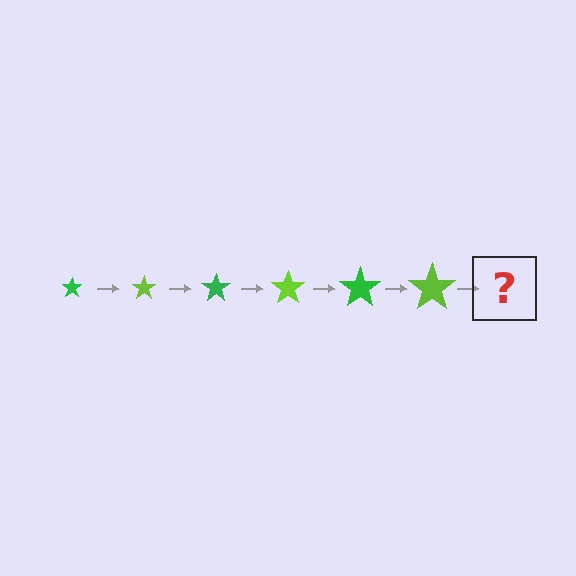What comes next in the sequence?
The next element should be a green star, larger than the previous one.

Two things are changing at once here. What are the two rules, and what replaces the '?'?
The two rules are that the star grows larger each step and the color cycles through green and lime. The '?' should be a green star, larger than the previous one.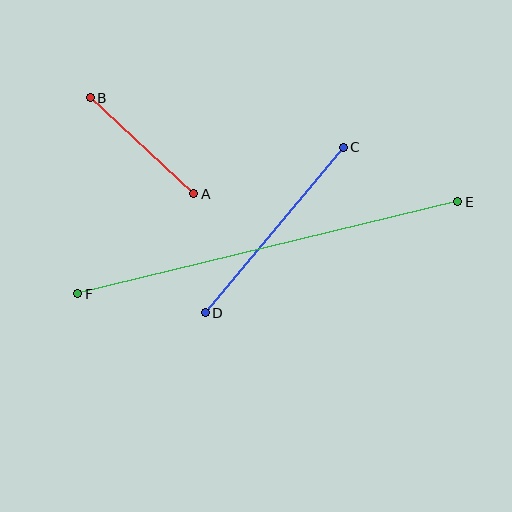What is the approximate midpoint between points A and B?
The midpoint is at approximately (142, 146) pixels.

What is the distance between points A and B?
The distance is approximately 141 pixels.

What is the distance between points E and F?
The distance is approximately 391 pixels.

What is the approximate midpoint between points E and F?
The midpoint is at approximately (268, 248) pixels.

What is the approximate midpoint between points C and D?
The midpoint is at approximately (274, 230) pixels.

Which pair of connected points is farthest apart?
Points E and F are farthest apart.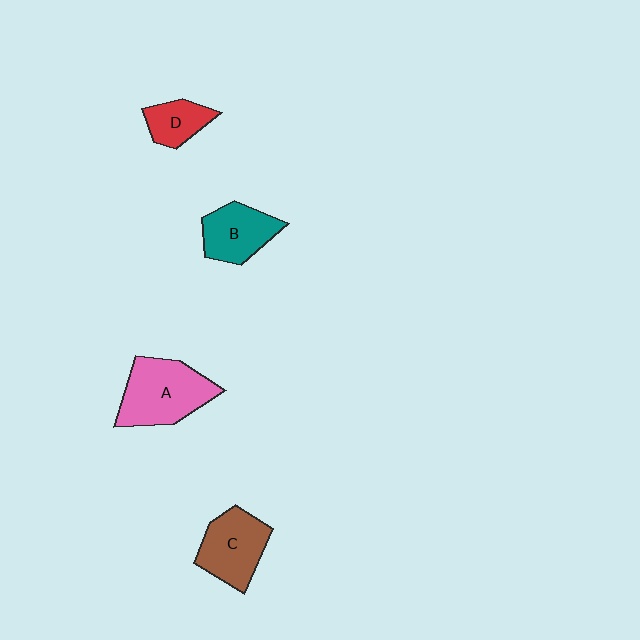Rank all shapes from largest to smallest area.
From largest to smallest: A (pink), C (brown), B (teal), D (red).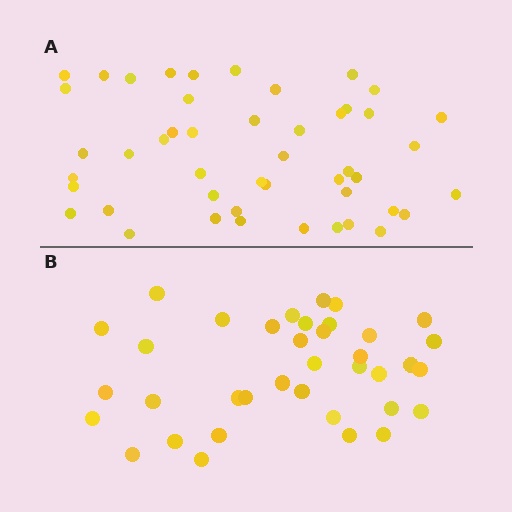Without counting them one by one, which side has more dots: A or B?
Region A (the top region) has more dots.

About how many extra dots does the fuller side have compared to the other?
Region A has roughly 10 or so more dots than region B.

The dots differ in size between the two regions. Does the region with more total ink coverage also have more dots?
No. Region B has more total ink coverage because its dots are larger, but region A actually contains more individual dots. Total area can be misleading — the number of items is what matters here.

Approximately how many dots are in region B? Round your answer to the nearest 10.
About 40 dots. (The exact count is 37, which rounds to 40.)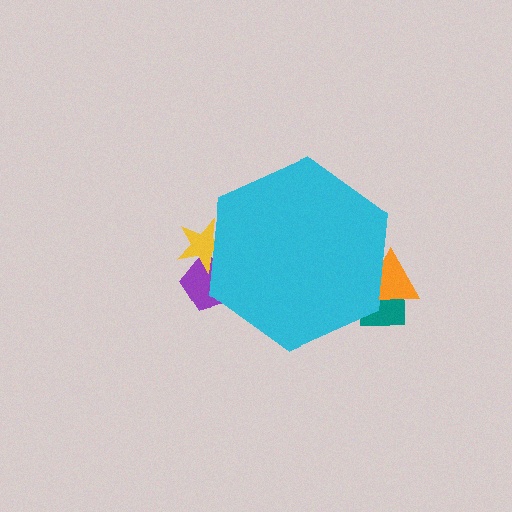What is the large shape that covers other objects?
A cyan hexagon.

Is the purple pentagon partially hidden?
Yes, the purple pentagon is partially hidden behind the cyan hexagon.